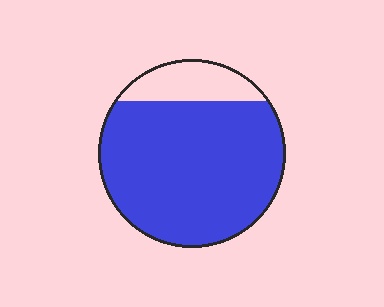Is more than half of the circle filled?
Yes.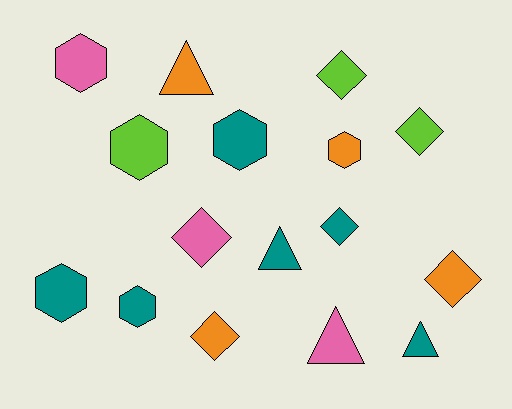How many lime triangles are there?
There are no lime triangles.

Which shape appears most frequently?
Diamond, with 6 objects.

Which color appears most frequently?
Teal, with 6 objects.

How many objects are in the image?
There are 16 objects.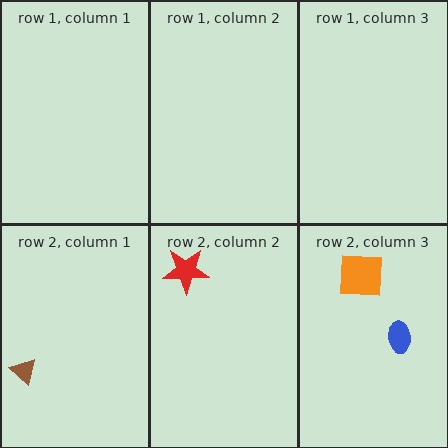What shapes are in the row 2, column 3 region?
The blue ellipse, the orange square.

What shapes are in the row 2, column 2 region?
The red star.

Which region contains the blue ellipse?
The row 2, column 3 region.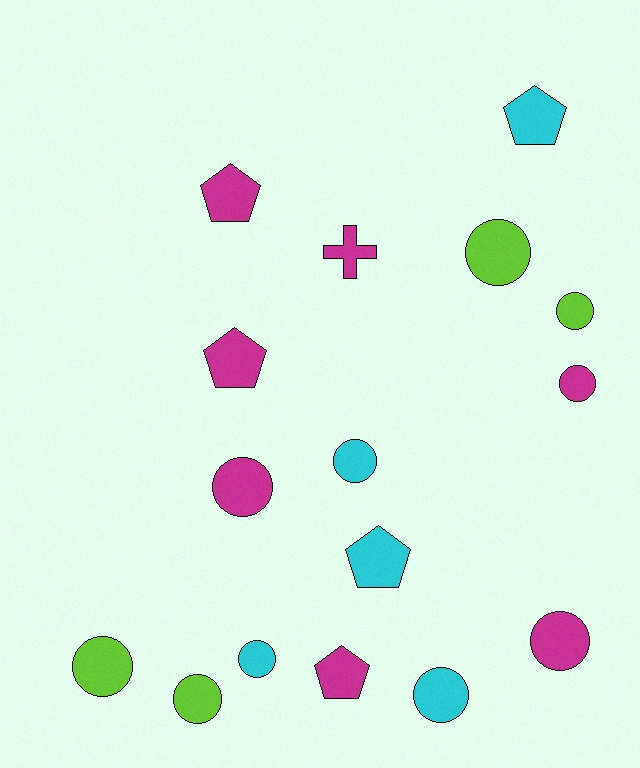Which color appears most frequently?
Magenta, with 7 objects.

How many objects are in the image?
There are 16 objects.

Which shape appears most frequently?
Circle, with 10 objects.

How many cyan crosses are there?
There are no cyan crosses.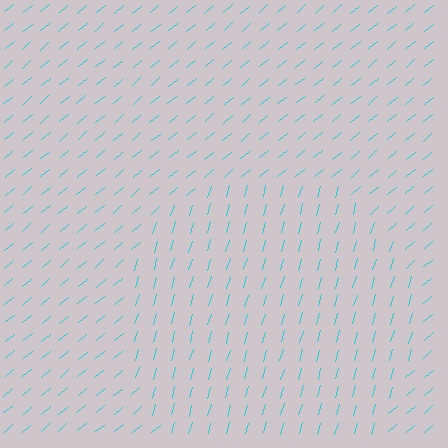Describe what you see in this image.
The image is filled with small cyan line segments. A circle region in the image has lines oriented differently from the surrounding lines, creating a visible texture boundary.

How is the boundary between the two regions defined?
The boundary is defined purely by a change in line orientation (approximately 34 degrees difference). All lines are the same color and thickness.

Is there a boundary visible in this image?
Yes, there is a texture boundary formed by a change in line orientation.